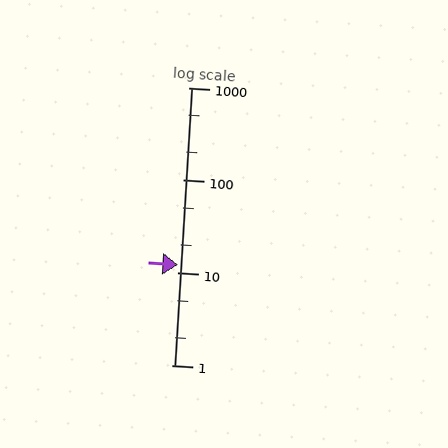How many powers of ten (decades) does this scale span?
The scale spans 3 decades, from 1 to 1000.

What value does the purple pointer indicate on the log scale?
The pointer indicates approximately 12.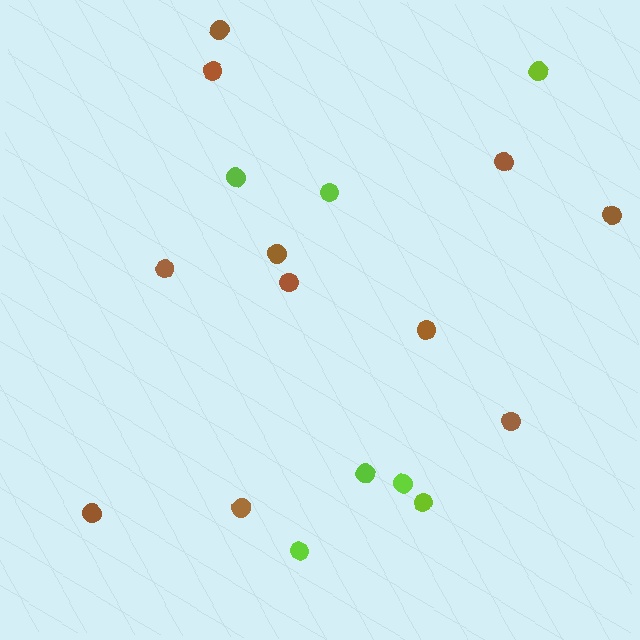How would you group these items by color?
There are 2 groups: one group of lime circles (7) and one group of brown circles (11).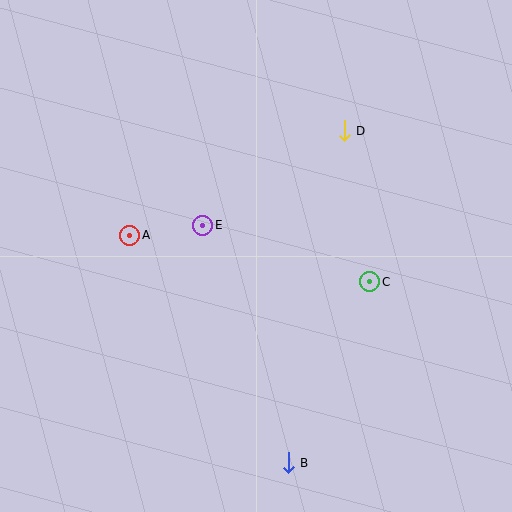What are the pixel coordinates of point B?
Point B is at (288, 463).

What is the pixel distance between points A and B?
The distance between A and B is 277 pixels.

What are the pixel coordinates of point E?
Point E is at (203, 225).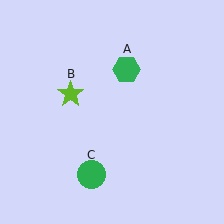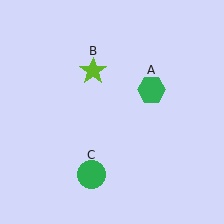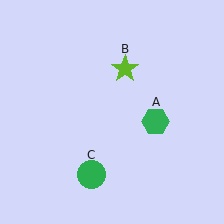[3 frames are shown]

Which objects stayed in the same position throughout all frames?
Green circle (object C) remained stationary.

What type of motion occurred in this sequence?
The green hexagon (object A), lime star (object B) rotated clockwise around the center of the scene.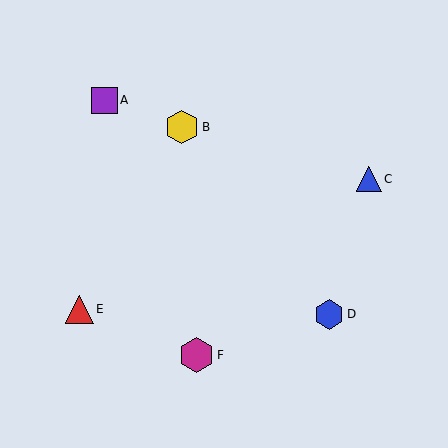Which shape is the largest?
The magenta hexagon (labeled F) is the largest.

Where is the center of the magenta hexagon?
The center of the magenta hexagon is at (196, 355).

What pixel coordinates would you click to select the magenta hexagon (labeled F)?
Click at (196, 355) to select the magenta hexagon F.